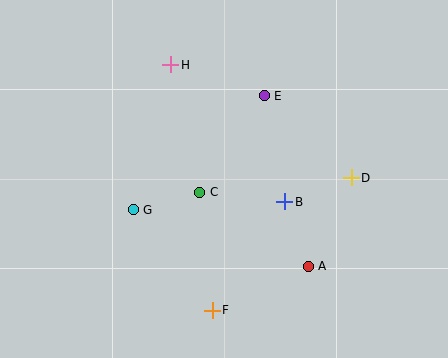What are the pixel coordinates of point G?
Point G is at (133, 210).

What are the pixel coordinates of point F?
Point F is at (212, 310).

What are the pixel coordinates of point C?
Point C is at (200, 192).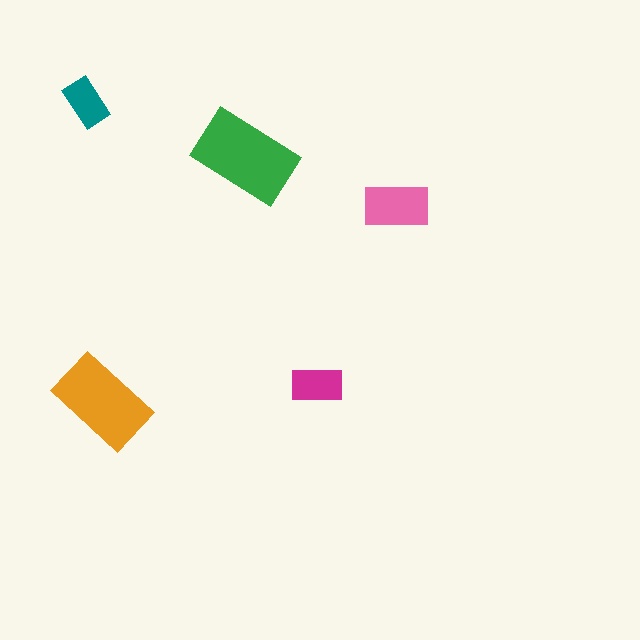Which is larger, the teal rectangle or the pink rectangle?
The pink one.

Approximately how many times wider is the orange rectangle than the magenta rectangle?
About 2 times wider.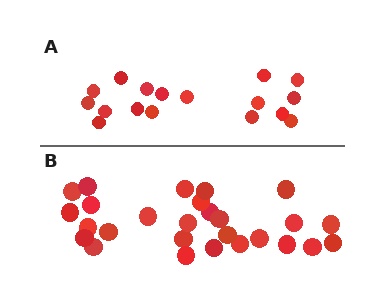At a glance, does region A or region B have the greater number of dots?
Region B (the bottom region) has more dots.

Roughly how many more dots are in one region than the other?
Region B has roughly 10 or so more dots than region A.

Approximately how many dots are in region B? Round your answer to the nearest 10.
About 30 dots. (The exact count is 27, which rounds to 30.)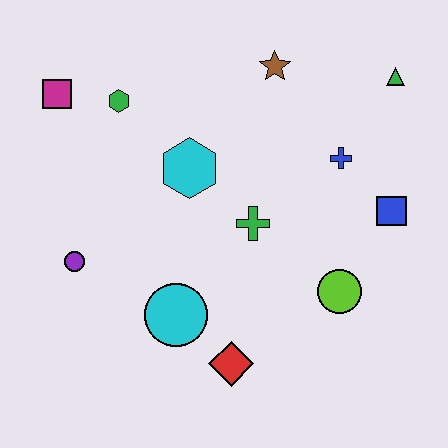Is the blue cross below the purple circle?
No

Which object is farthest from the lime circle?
The magenta square is farthest from the lime circle.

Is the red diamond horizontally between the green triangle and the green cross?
No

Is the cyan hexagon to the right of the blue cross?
No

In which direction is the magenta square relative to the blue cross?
The magenta square is to the left of the blue cross.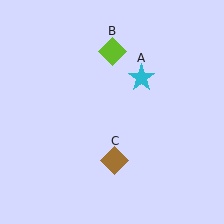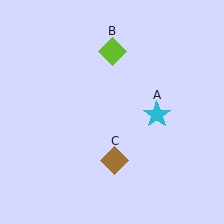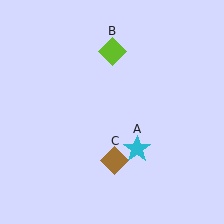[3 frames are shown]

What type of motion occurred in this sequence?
The cyan star (object A) rotated clockwise around the center of the scene.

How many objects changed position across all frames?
1 object changed position: cyan star (object A).